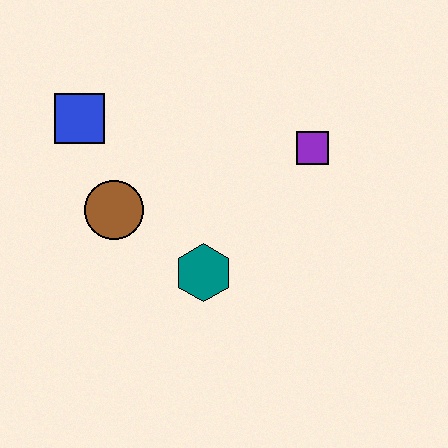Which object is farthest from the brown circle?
The purple square is farthest from the brown circle.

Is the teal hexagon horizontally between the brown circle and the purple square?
Yes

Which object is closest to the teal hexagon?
The brown circle is closest to the teal hexagon.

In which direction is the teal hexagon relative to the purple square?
The teal hexagon is below the purple square.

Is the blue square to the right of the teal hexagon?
No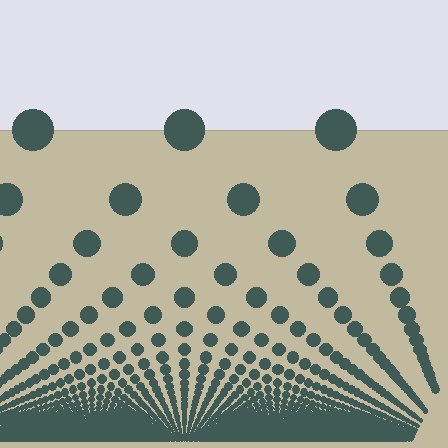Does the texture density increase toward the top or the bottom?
Density increases toward the bottom.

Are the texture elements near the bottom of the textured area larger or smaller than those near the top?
Smaller. The gradient is inverted — elements near the bottom are smaller and denser.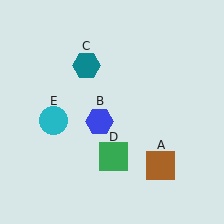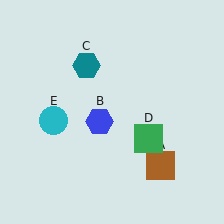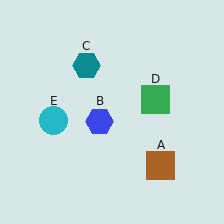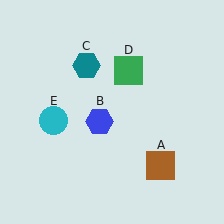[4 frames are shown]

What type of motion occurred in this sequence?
The green square (object D) rotated counterclockwise around the center of the scene.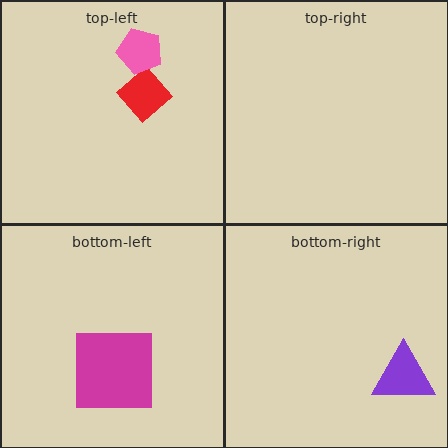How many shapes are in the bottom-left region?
1.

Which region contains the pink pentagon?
The top-left region.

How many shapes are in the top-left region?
2.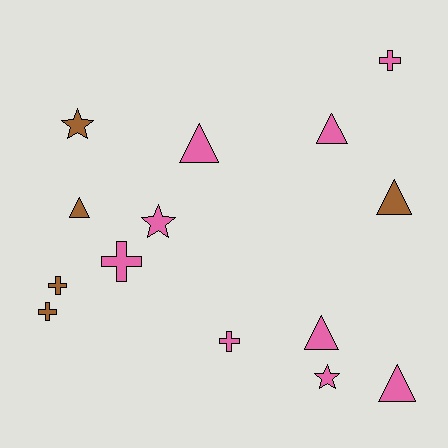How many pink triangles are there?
There are 4 pink triangles.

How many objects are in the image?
There are 14 objects.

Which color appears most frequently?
Pink, with 9 objects.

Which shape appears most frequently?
Triangle, with 6 objects.